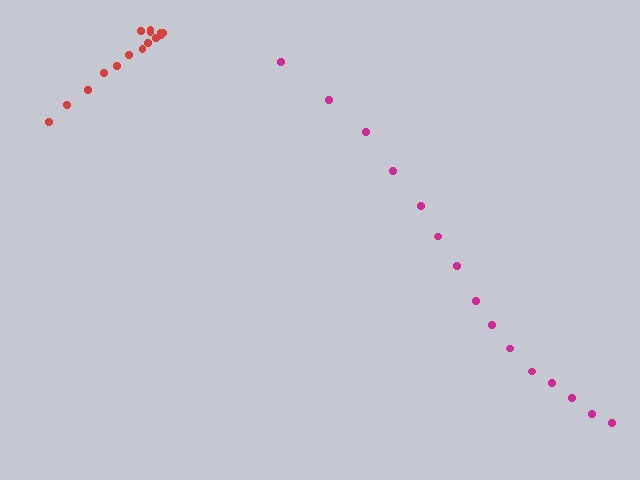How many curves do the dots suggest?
There are 2 distinct paths.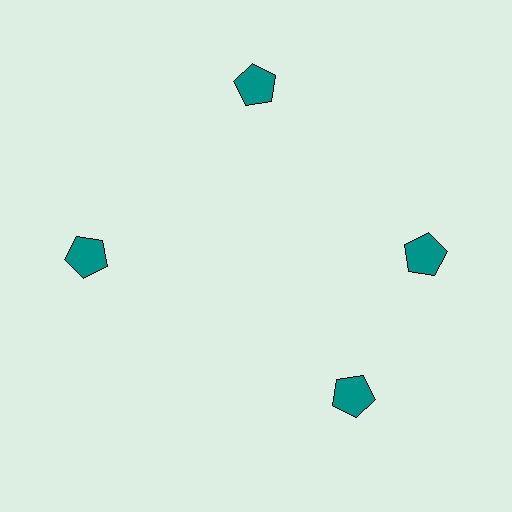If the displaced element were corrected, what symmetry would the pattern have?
It would have 4-fold rotational symmetry — the pattern would map onto itself every 90 degrees.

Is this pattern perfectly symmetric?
No. The 4 teal pentagons are arranged in a ring, but one element near the 6 o'clock position is rotated out of alignment along the ring, breaking the 4-fold rotational symmetry.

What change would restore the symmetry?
The symmetry would be restored by rotating it back into even spacing with its neighbors so that all 4 pentagons sit at equal angles and equal distance from the center.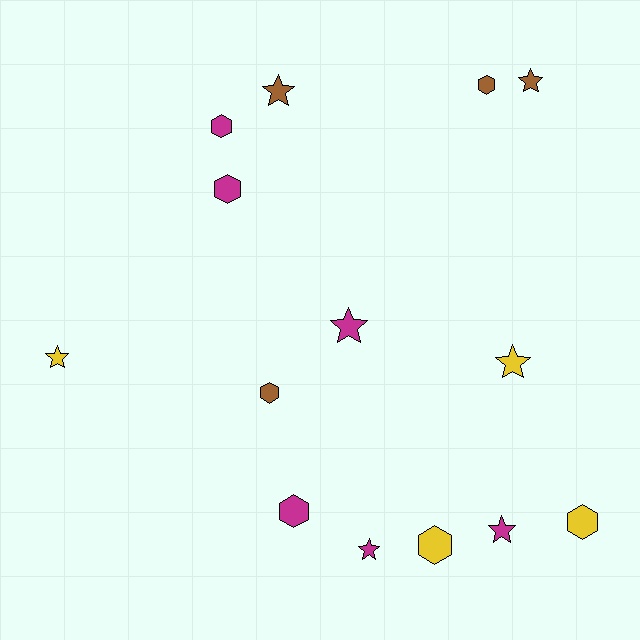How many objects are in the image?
There are 14 objects.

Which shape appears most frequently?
Hexagon, with 7 objects.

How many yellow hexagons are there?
There are 2 yellow hexagons.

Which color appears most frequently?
Magenta, with 6 objects.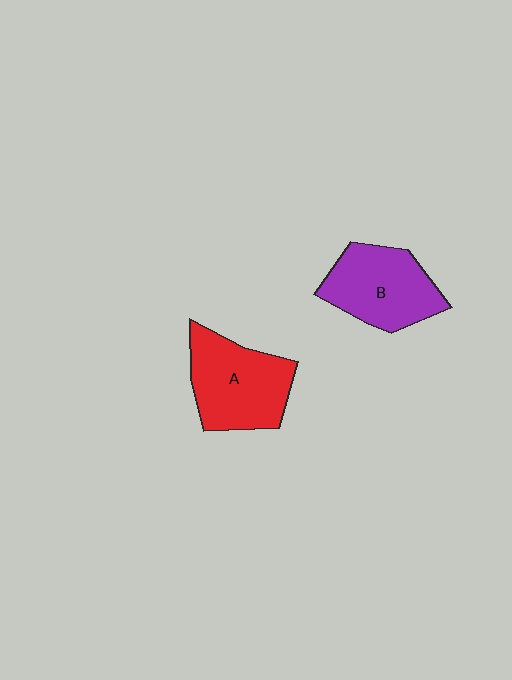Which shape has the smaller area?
Shape B (purple).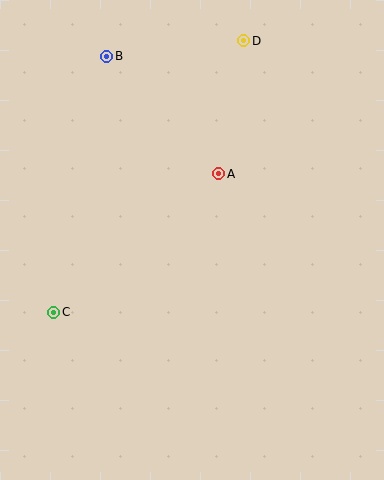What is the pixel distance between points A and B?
The distance between A and B is 163 pixels.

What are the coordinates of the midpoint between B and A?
The midpoint between B and A is at (163, 115).